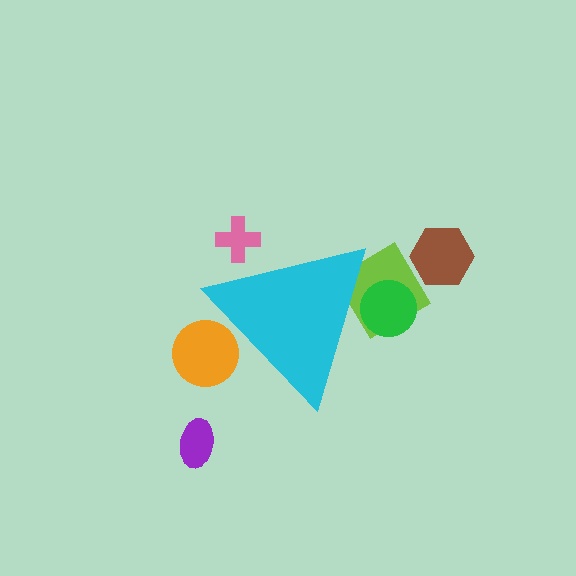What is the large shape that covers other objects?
A cyan triangle.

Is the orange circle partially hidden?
Yes, the orange circle is partially hidden behind the cyan triangle.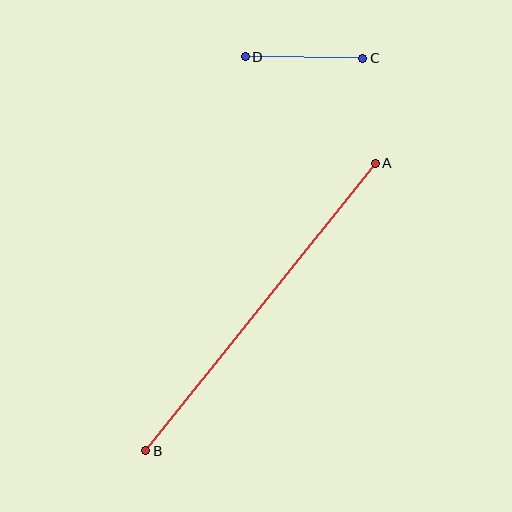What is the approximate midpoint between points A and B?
The midpoint is at approximately (260, 307) pixels.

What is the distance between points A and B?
The distance is approximately 368 pixels.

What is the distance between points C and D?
The distance is approximately 117 pixels.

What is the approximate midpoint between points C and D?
The midpoint is at approximately (304, 57) pixels.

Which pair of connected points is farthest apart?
Points A and B are farthest apart.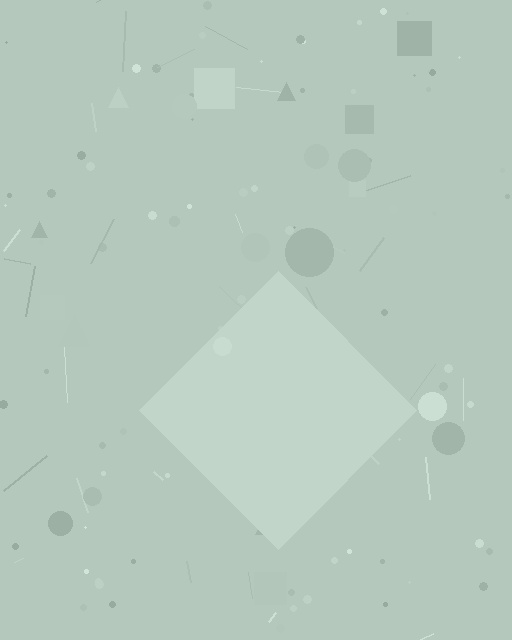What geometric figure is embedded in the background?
A diamond is embedded in the background.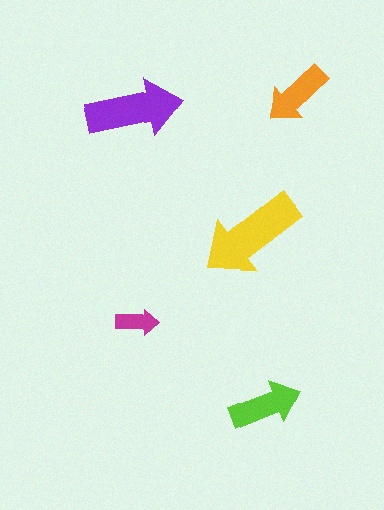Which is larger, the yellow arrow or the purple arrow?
The yellow one.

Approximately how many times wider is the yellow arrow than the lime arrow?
About 1.5 times wider.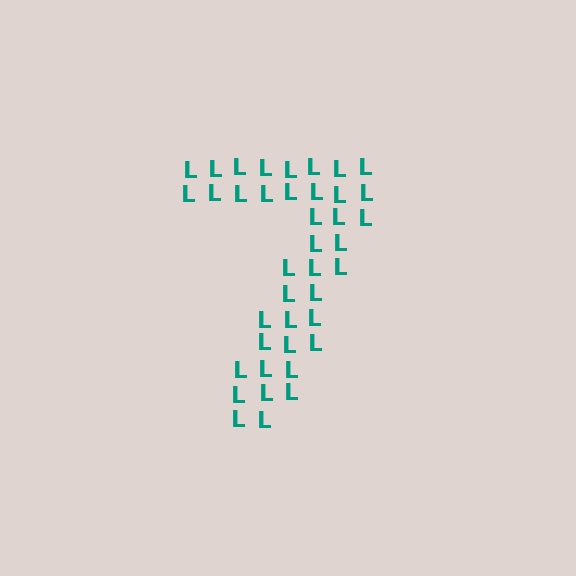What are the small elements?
The small elements are letter L's.